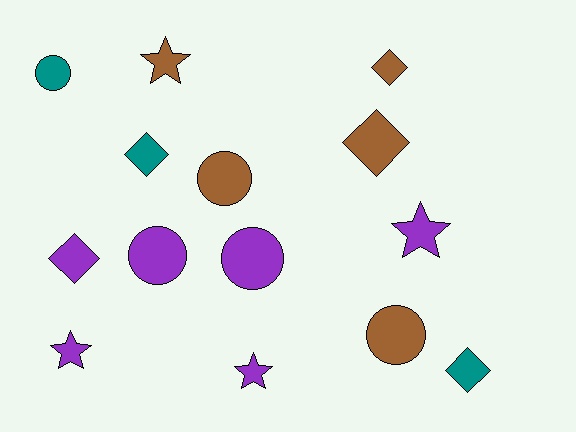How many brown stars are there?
There is 1 brown star.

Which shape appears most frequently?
Diamond, with 5 objects.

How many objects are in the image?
There are 14 objects.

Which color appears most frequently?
Purple, with 6 objects.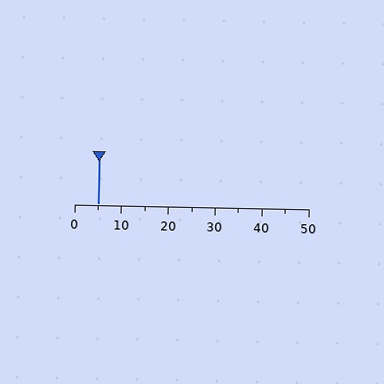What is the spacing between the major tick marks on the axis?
The major ticks are spaced 10 apart.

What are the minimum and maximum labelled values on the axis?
The axis runs from 0 to 50.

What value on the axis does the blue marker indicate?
The marker indicates approximately 5.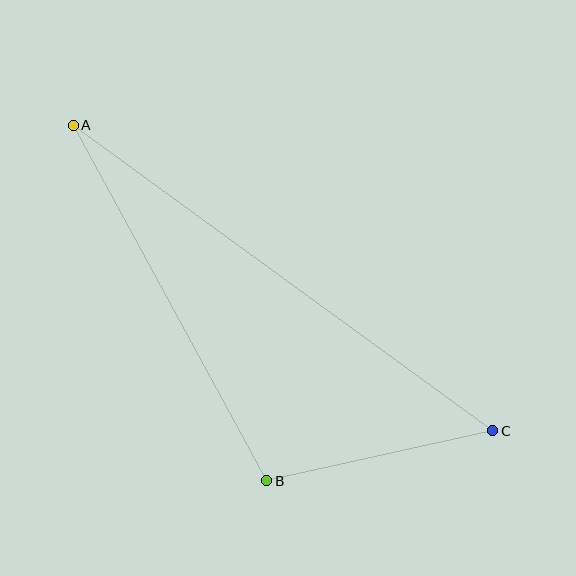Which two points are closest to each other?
Points B and C are closest to each other.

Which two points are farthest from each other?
Points A and C are farthest from each other.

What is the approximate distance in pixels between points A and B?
The distance between A and B is approximately 405 pixels.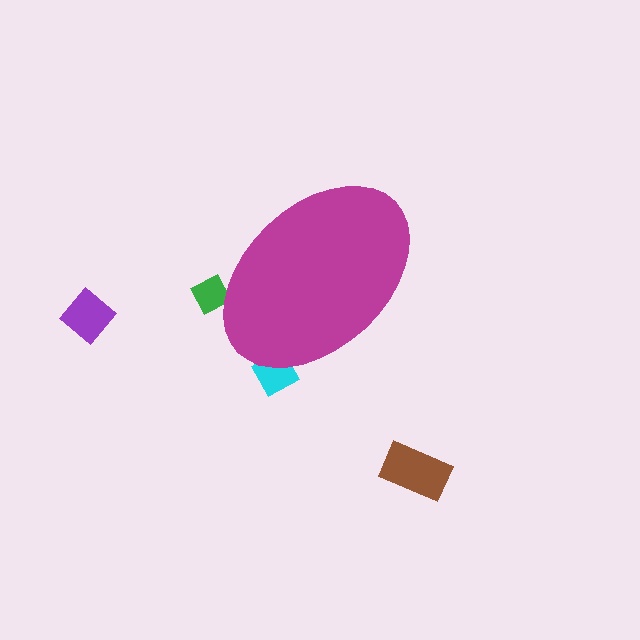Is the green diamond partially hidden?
Yes, the green diamond is partially hidden behind the magenta ellipse.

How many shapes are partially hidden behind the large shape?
2 shapes are partially hidden.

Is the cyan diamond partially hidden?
Yes, the cyan diamond is partially hidden behind the magenta ellipse.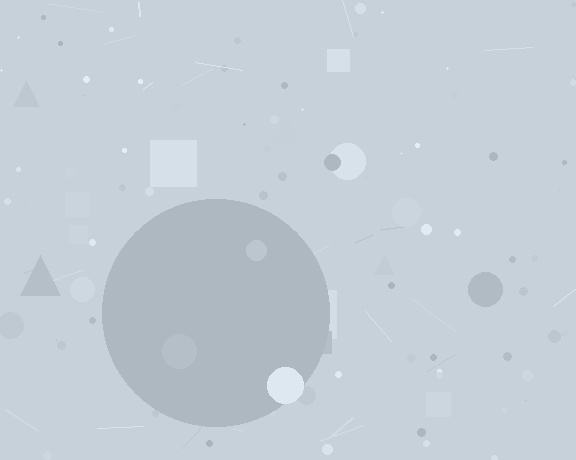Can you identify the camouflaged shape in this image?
The camouflaged shape is a circle.